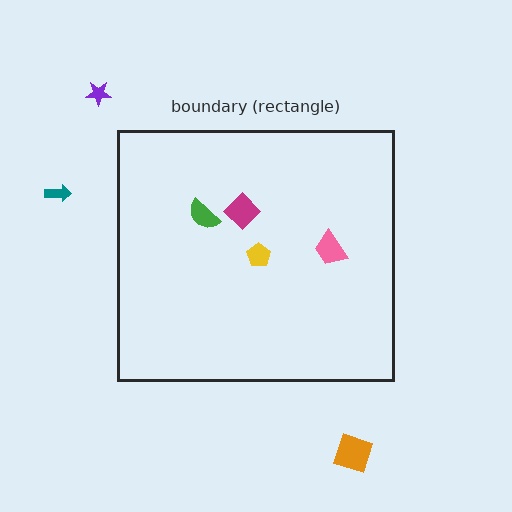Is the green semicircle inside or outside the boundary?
Inside.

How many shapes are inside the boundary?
4 inside, 3 outside.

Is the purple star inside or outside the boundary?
Outside.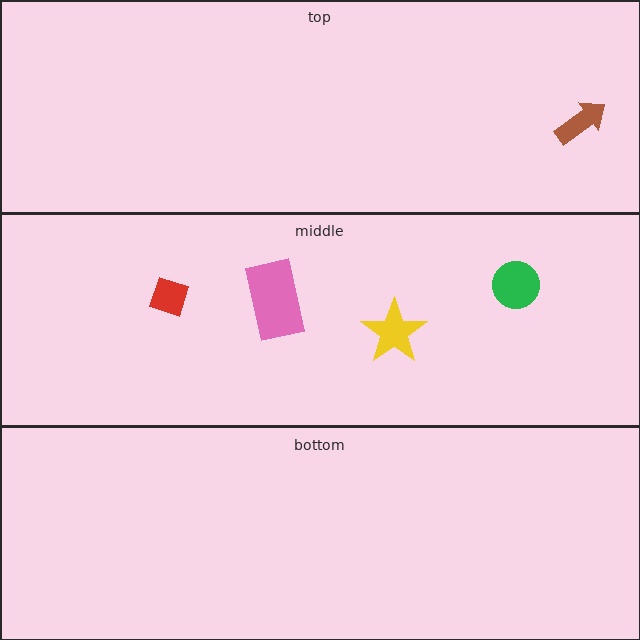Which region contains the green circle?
The middle region.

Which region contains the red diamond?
The middle region.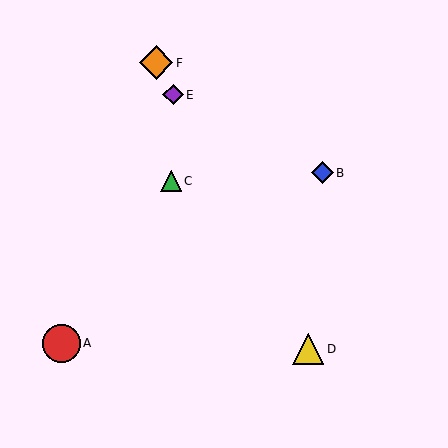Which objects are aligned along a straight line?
Objects D, E, F are aligned along a straight line.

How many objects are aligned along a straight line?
3 objects (D, E, F) are aligned along a straight line.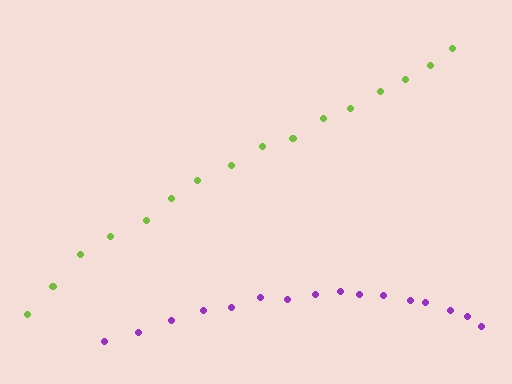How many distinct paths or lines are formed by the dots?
There are 2 distinct paths.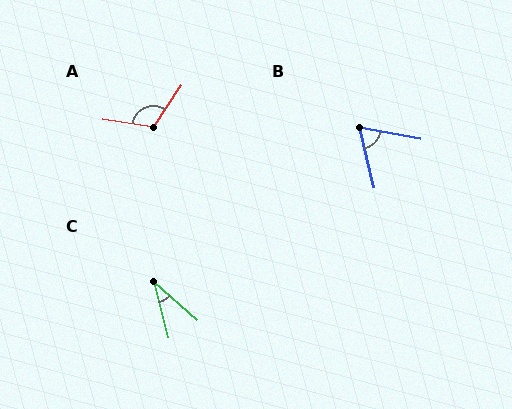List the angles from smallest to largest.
C (35°), B (66°), A (114°).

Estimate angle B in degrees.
Approximately 66 degrees.